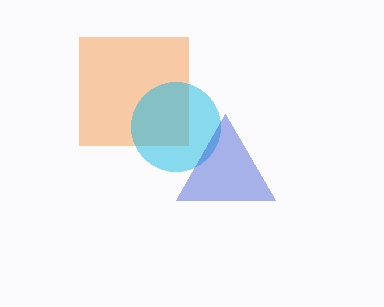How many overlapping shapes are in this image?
There are 3 overlapping shapes in the image.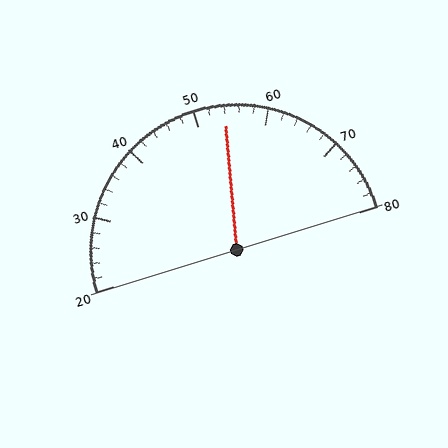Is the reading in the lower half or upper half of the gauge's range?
The reading is in the upper half of the range (20 to 80).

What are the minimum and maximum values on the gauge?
The gauge ranges from 20 to 80.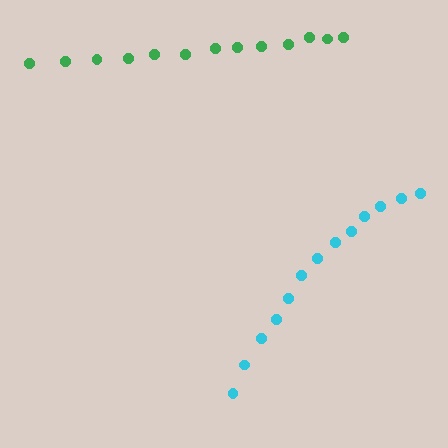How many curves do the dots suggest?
There are 2 distinct paths.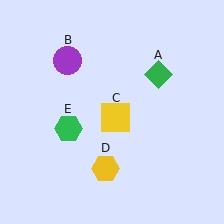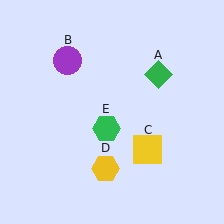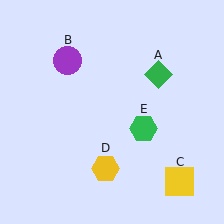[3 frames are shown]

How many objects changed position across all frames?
2 objects changed position: yellow square (object C), green hexagon (object E).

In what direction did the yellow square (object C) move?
The yellow square (object C) moved down and to the right.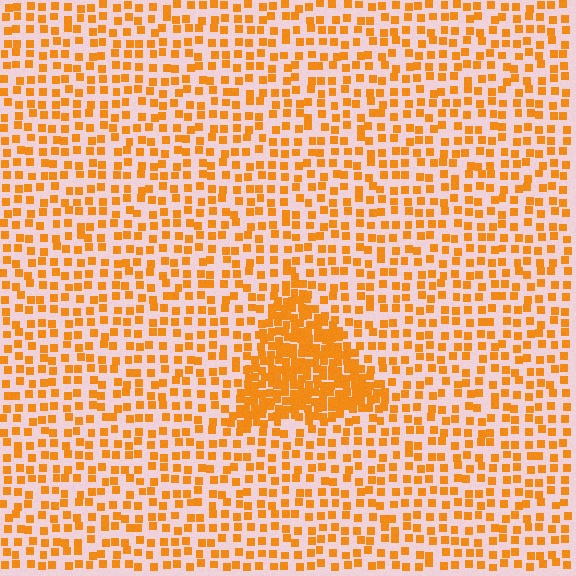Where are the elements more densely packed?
The elements are more densely packed inside the triangle boundary.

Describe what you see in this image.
The image contains small orange elements arranged at two different densities. A triangle-shaped region is visible where the elements are more densely packed than the surrounding area.